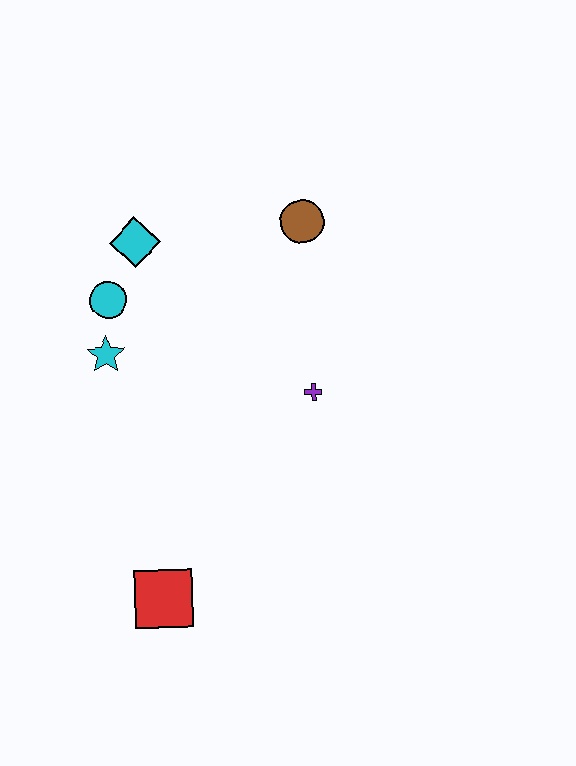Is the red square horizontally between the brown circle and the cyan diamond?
Yes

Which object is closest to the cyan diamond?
The cyan circle is closest to the cyan diamond.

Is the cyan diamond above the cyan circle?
Yes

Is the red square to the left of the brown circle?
Yes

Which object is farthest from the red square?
The brown circle is farthest from the red square.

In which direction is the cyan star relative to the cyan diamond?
The cyan star is below the cyan diamond.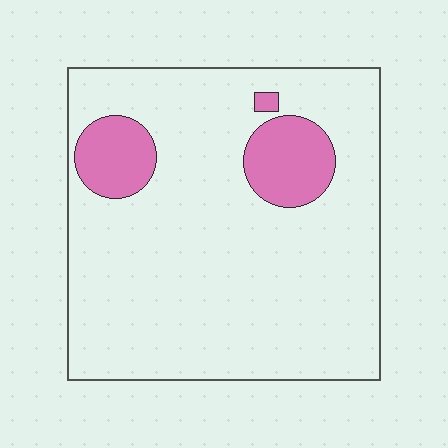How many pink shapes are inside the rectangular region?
3.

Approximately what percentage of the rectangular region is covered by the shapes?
Approximately 15%.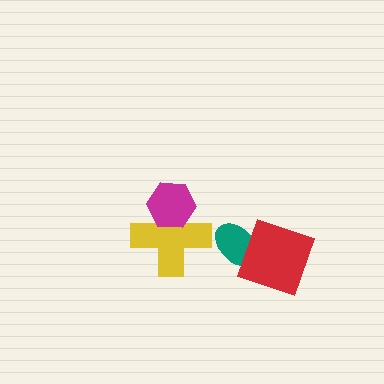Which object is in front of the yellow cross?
The magenta hexagon is in front of the yellow cross.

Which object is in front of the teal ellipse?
The red diamond is in front of the teal ellipse.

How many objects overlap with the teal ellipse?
1 object overlaps with the teal ellipse.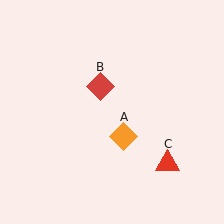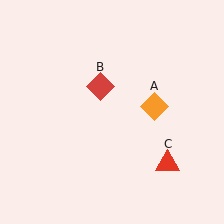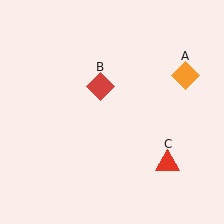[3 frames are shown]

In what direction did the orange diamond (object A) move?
The orange diamond (object A) moved up and to the right.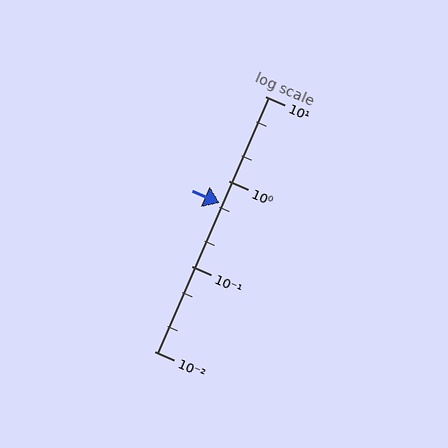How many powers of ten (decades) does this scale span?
The scale spans 3 decades, from 0.01 to 10.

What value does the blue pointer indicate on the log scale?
The pointer indicates approximately 0.55.